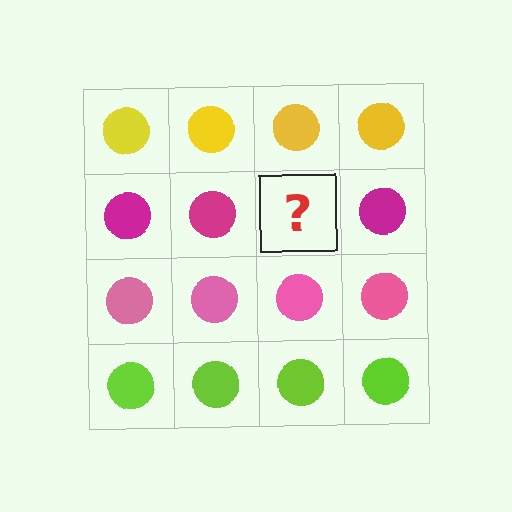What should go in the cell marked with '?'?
The missing cell should contain a magenta circle.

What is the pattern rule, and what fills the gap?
The rule is that each row has a consistent color. The gap should be filled with a magenta circle.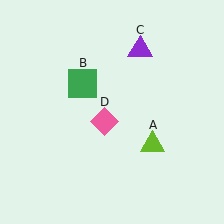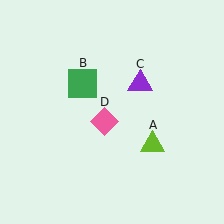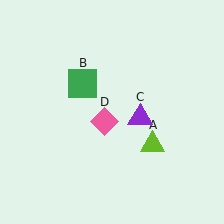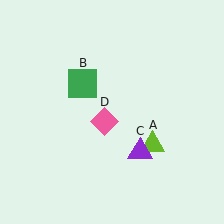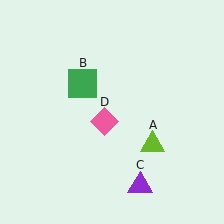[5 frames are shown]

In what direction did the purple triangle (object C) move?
The purple triangle (object C) moved down.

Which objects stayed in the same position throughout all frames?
Lime triangle (object A) and green square (object B) and pink diamond (object D) remained stationary.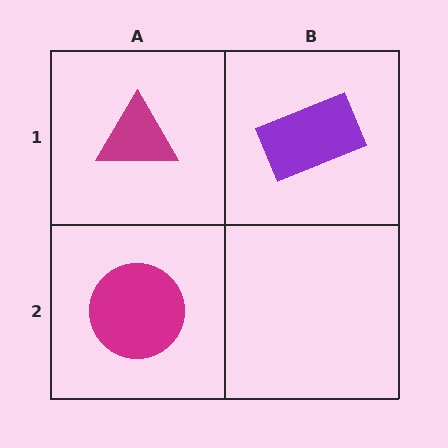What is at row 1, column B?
A purple rectangle.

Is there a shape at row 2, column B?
No, that cell is empty.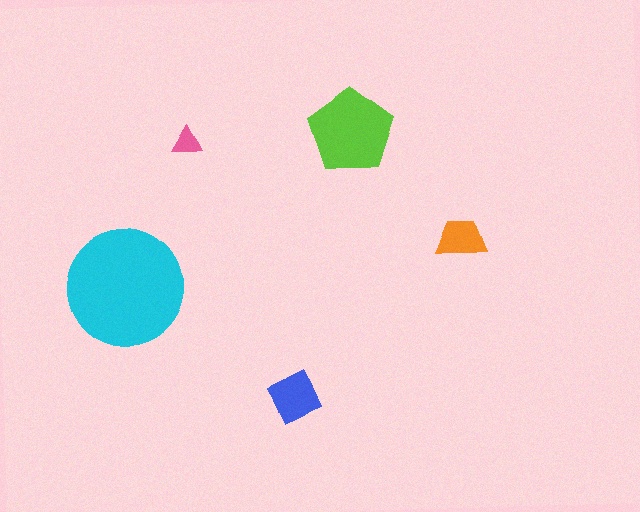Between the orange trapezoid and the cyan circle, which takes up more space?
The cyan circle.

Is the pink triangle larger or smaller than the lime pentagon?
Smaller.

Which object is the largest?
The cyan circle.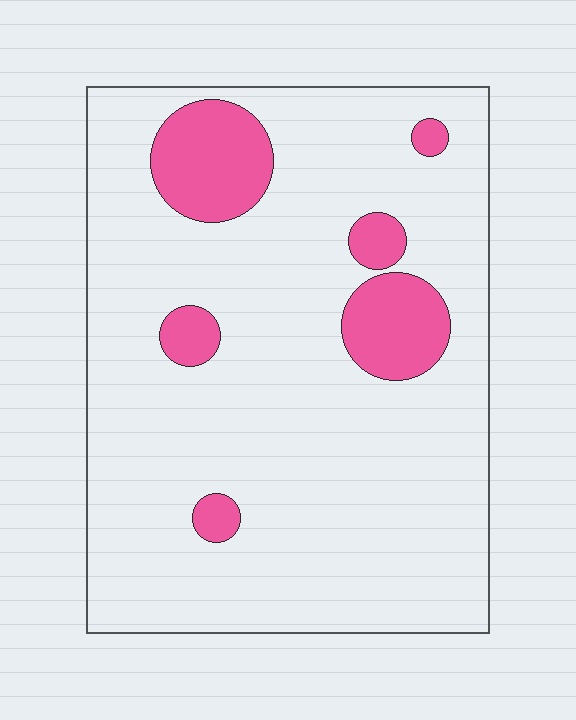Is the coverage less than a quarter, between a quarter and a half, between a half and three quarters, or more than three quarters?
Less than a quarter.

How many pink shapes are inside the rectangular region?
6.